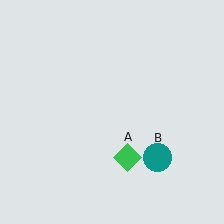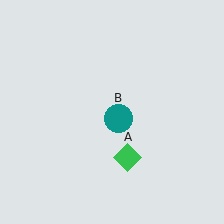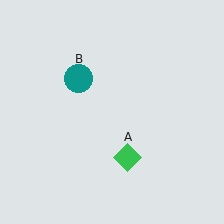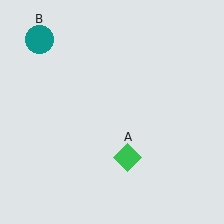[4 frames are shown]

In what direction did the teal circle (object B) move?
The teal circle (object B) moved up and to the left.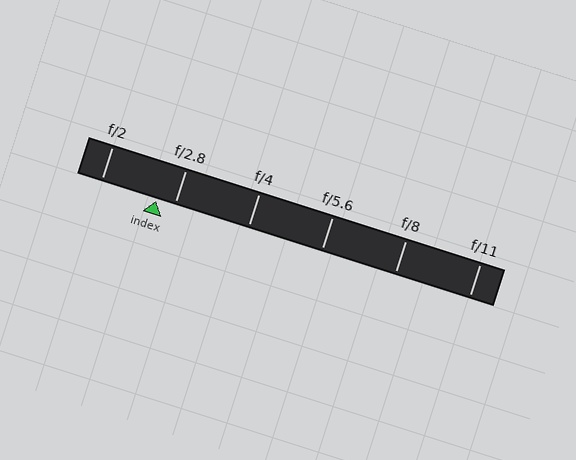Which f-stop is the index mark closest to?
The index mark is closest to f/2.8.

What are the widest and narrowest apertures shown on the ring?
The widest aperture shown is f/2 and the narrowest is f/11.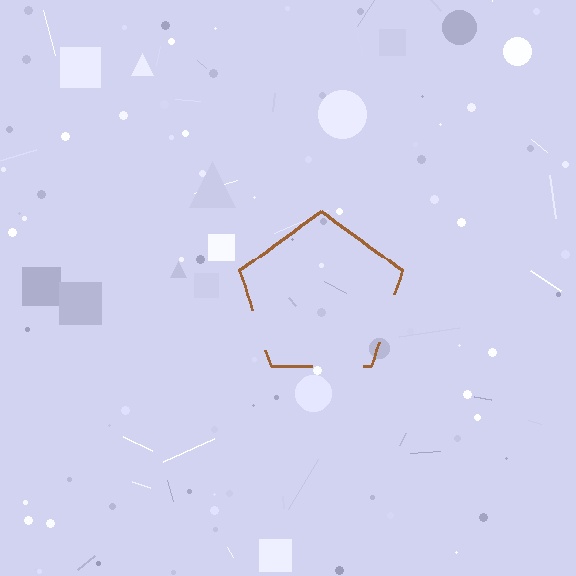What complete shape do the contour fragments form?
The contour fragments form a pentagon.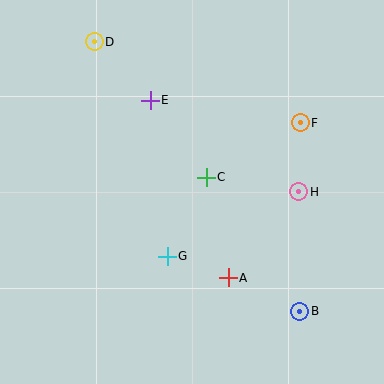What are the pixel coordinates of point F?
Point F is at (300, 123).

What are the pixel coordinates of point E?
Point E is at (150, 100).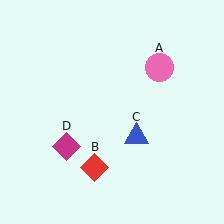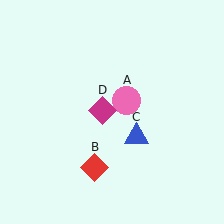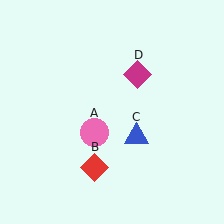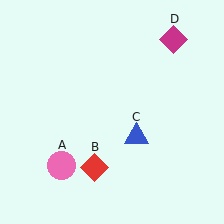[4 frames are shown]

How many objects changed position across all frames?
2 objects changed position: pink circle (object A), magenta diamond (object D).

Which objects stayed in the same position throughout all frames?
Red diamond (object B) and blue triangle (object C) remained stationary.